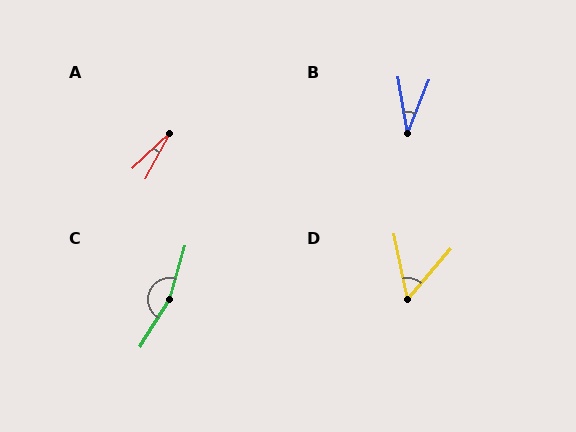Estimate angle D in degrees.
Approximately 52 degrees.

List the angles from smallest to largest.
A (19°), B (31°), D (52°), C (165°).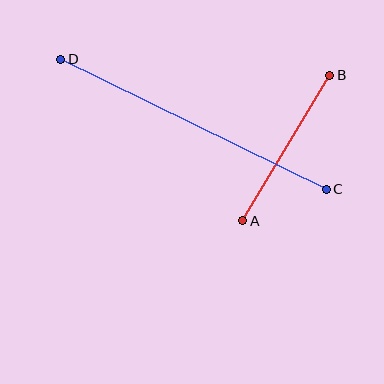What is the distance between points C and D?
The distance is approximately 296 pixels.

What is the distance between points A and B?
The distance is approximately 169 pixels.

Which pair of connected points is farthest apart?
Points C and D are farthest apart.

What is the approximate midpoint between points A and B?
The midpoint is at approximately (286, 148) pixels.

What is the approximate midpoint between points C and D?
The midpoint is at approximately (194, 124) pixels.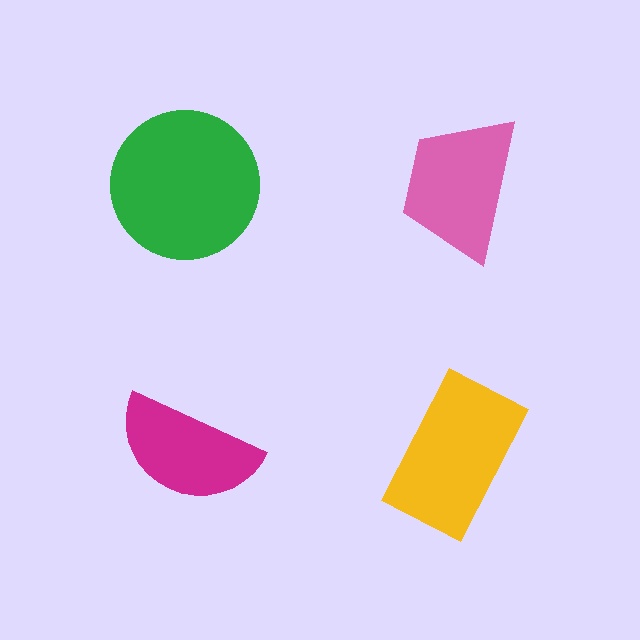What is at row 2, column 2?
A yellow rectangle.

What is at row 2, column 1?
A magenta semicircle.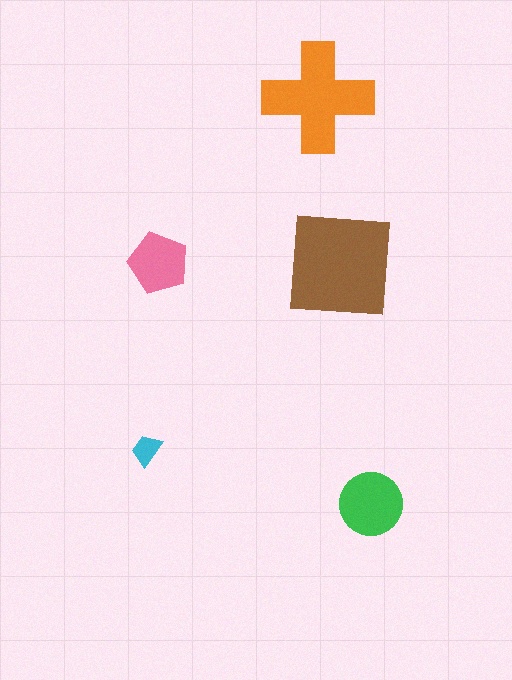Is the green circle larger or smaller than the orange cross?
Smaller.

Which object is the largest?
The brown square.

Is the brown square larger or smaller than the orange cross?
Larger.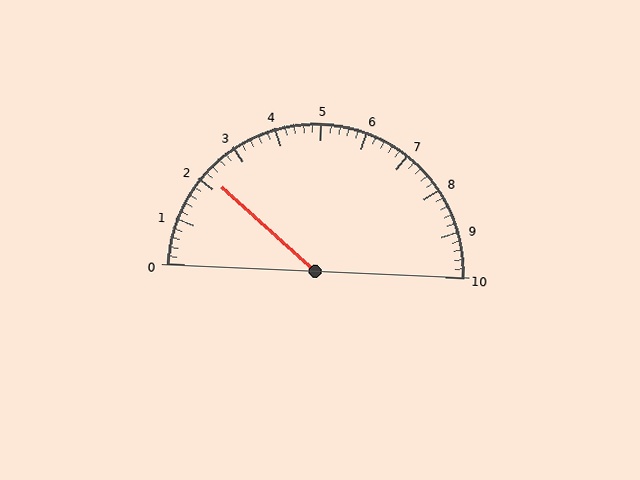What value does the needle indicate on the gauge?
The needle indicates approximately 2.2.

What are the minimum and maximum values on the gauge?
The gauge ranges from 0 to 10.